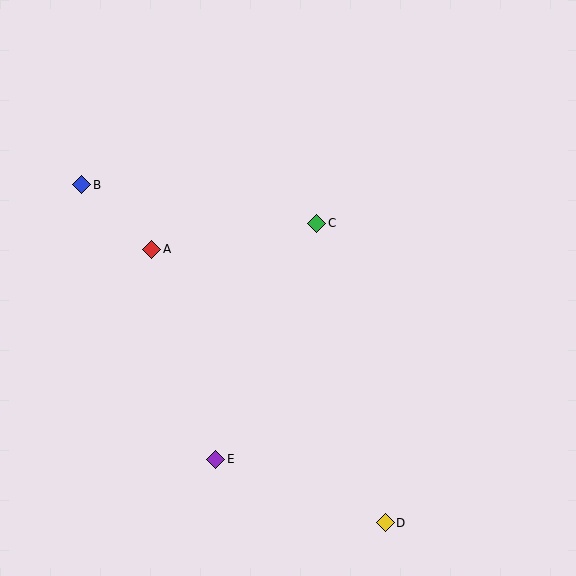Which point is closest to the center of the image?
Point C at (317, 223) is closest to the center.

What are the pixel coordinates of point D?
Point D is at (385, 523).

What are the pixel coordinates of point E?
Point E is at (216, 459).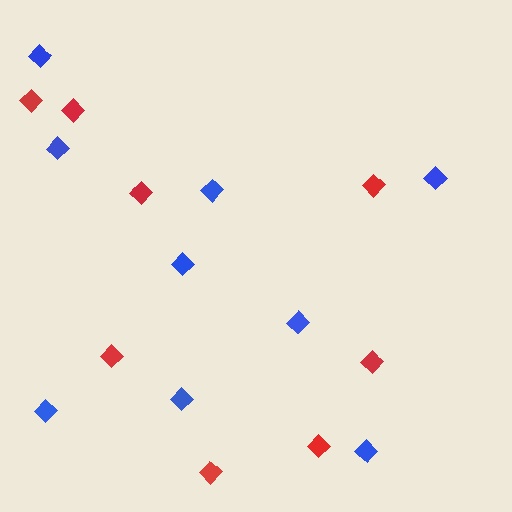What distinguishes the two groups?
There are 2 groups: one group of red diamonds (8) and one group of blue diamonds (9).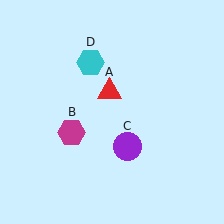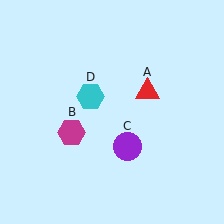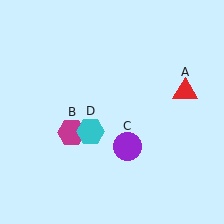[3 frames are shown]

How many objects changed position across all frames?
2 objects changed position: red triangle (object A), cyan hexagon (object D).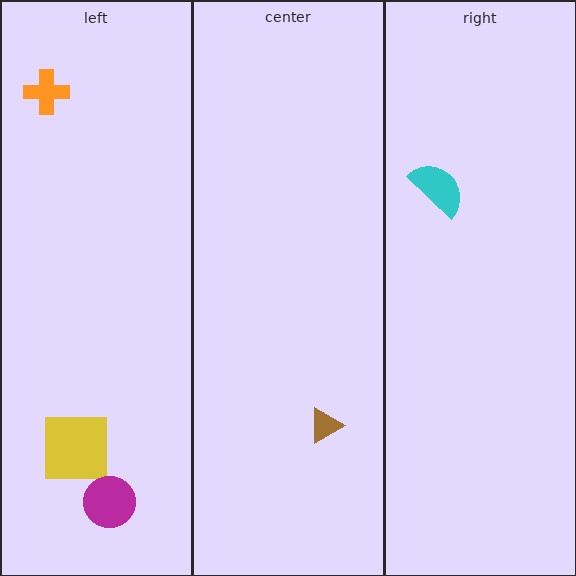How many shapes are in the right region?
1.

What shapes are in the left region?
The orange cross, the yellow square, the magenta circle.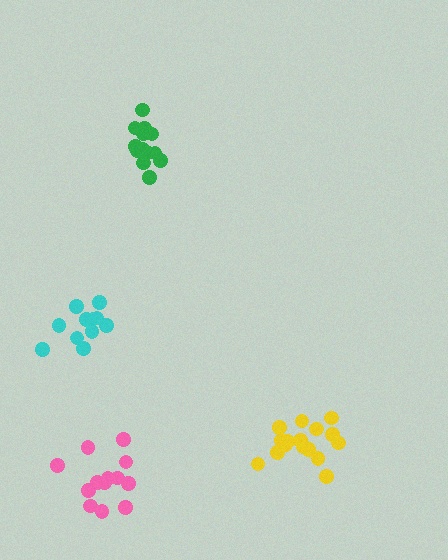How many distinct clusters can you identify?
There are 4 distinct clusters.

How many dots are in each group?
Group 1: 13 dots, Group 2: 11 dots, Group 3: 13 dots, Group 4: 16 dots (53 total).